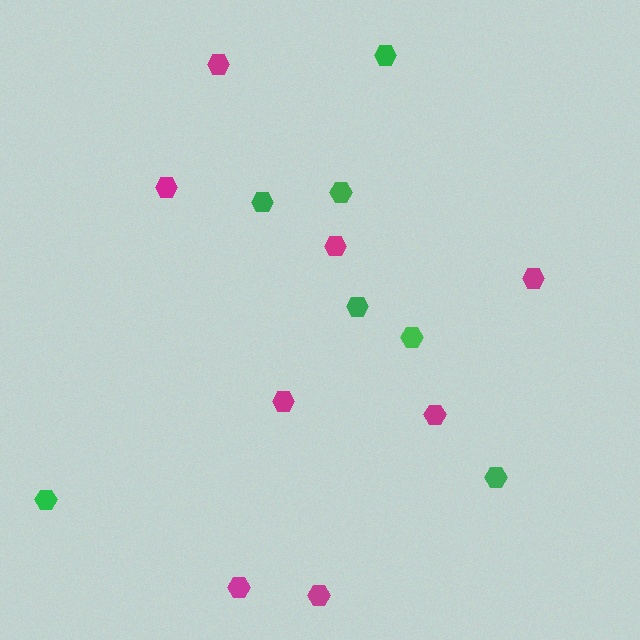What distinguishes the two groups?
There are 2 groups: one group of green hexagons (7) and one group of magenta hexagons (8).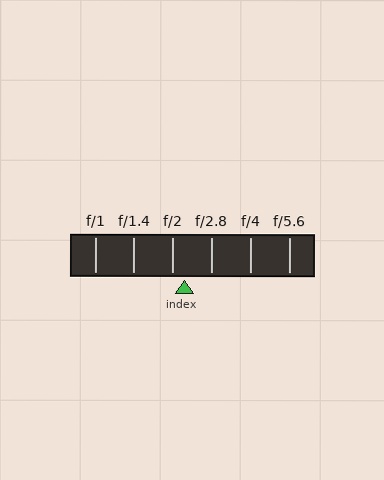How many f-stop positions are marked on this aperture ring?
There are 6 f-stop positions marked.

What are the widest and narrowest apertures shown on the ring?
The widest aperture shown is f/1 and the narrowest is f/5.6.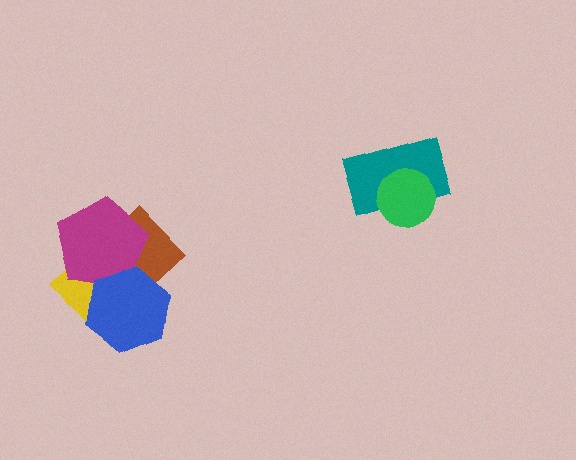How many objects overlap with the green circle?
1 object overlaps with the green circle.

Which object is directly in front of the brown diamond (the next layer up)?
The magenta pentagon is directly in front of the brown diamond.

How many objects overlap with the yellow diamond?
3 objects overlap with the yellow diamond.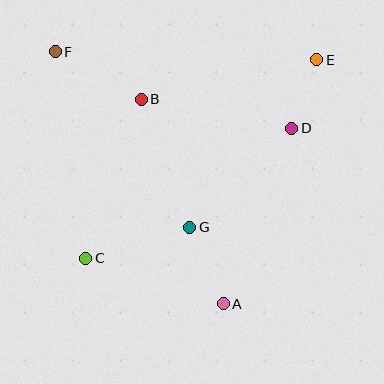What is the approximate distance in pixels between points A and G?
The distance between A and G is approximately 84 pixels.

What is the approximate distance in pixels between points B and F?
The distance between B and F is approximately 98 pixels.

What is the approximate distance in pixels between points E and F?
The distance between E and F is approximately 262 pixels.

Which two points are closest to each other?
Points D and E are closest to each other.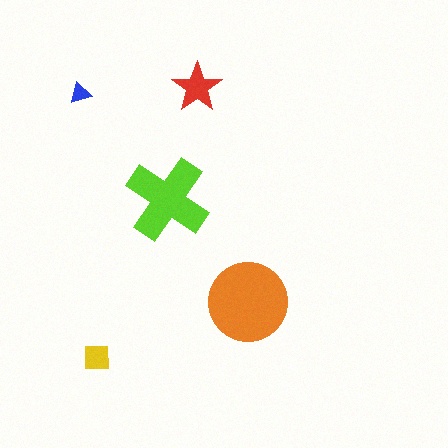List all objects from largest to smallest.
The orange circle, the lime cross, the red star, the yellow square, the blue triangle.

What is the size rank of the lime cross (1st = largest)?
2nd.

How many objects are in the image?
There are 5 objects in the image.